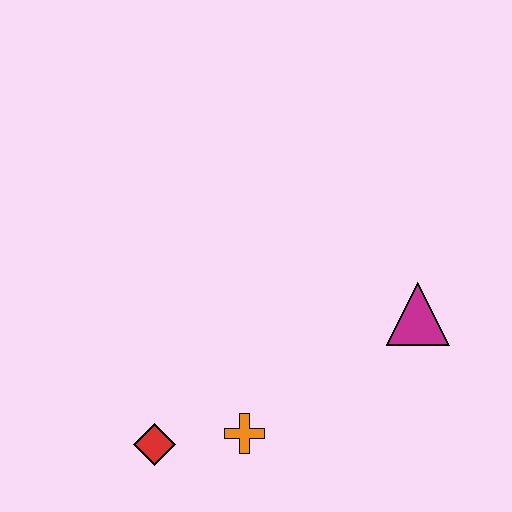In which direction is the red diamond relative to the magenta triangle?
The red diamond is to the left of the magenta triangle.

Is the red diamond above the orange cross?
No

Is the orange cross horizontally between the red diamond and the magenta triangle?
Yes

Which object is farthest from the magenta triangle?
The red diamond is farthest from the magenta triangle.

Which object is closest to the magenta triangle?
The orange cross is closest to the magenta triangle.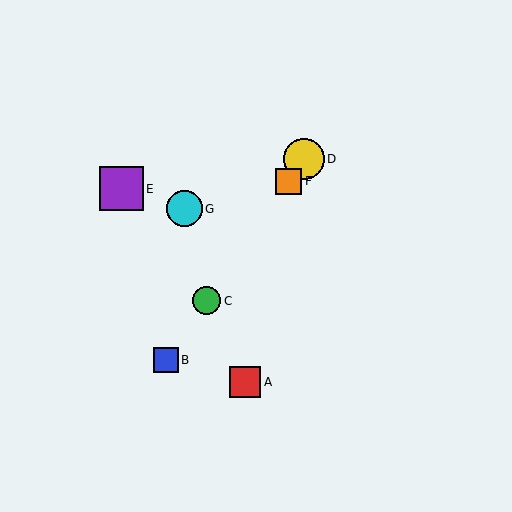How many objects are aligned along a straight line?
4 objects (B, C, D, F) are aligned along a straight line.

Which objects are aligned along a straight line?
Objects B, C, D, F are aligned along a straight line.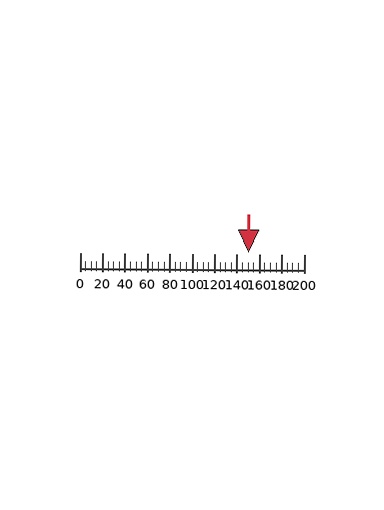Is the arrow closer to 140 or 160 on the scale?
The arrow is closer to 160.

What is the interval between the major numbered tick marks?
The major tick marks are spaced 20 units apart.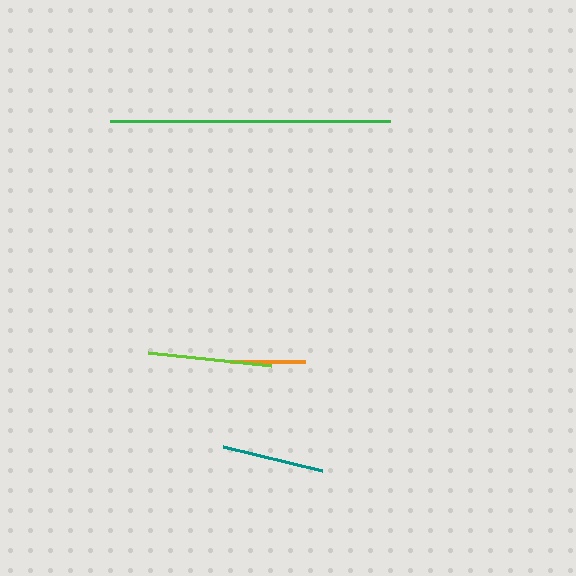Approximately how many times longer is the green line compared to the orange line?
The green line is approximately 3.7 times the length of the orange line.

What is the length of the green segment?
The green segment is approximately 280 pixels long.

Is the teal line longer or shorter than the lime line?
The lime line is longer than the teal line.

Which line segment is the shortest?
The orange line is the shortest at approximately 75 pixels.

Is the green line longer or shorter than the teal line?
The green line is longer than the teal line.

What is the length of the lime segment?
The lime segment is approximately 124 pixels long.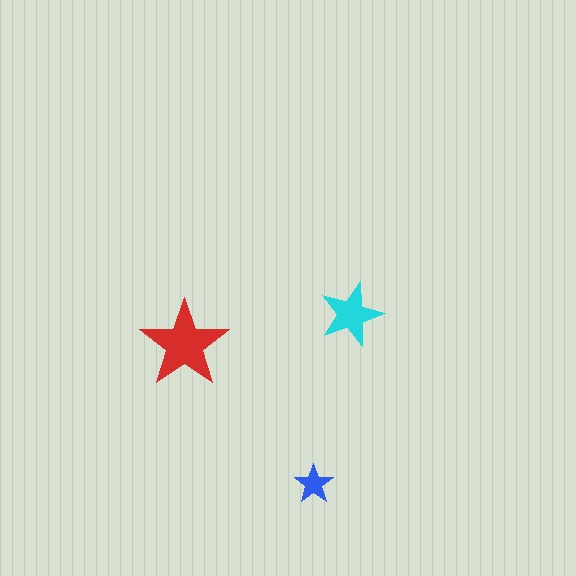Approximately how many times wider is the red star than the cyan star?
About 1.5 times wider.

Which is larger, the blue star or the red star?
The red one.